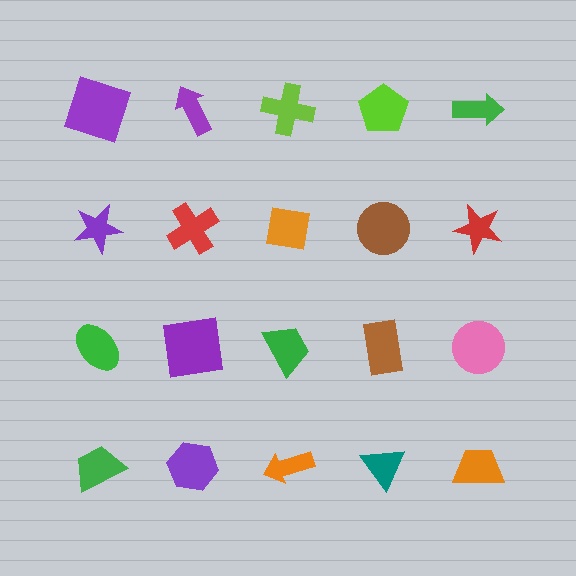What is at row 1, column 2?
A purple arrow.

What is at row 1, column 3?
A lime cross.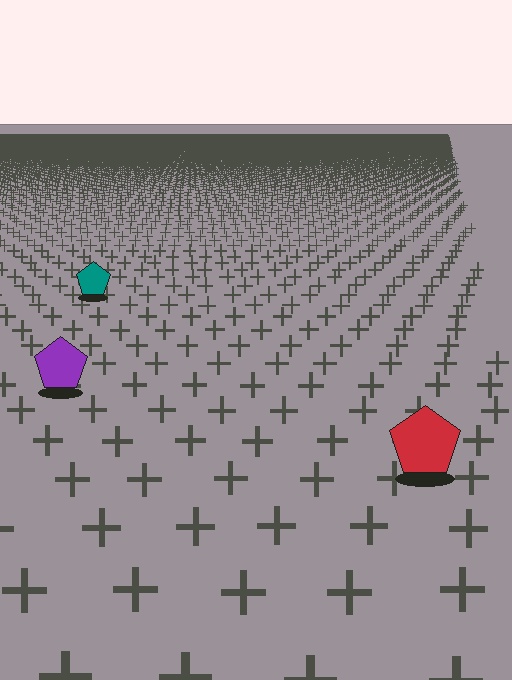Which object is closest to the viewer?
The red pentagon is closest. The texture marks near it are larger and more spread out.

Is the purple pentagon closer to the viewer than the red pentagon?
No. The red pentagon is closer — you can tell from the texture gradient: the ground texture is coarser near it.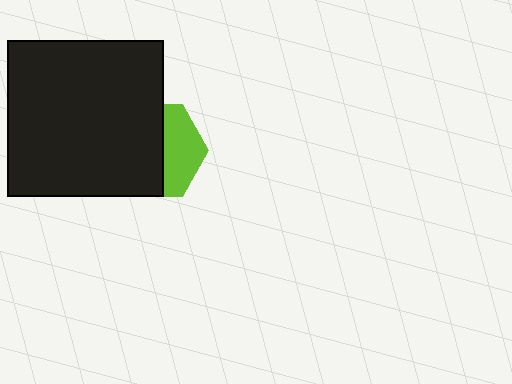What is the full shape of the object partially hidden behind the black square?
The partially hidden object is a lime hexagon.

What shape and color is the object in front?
The object in front is a black square.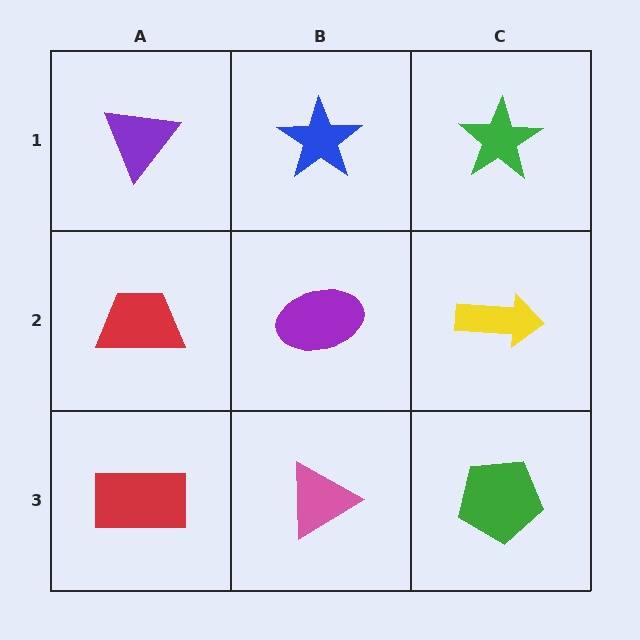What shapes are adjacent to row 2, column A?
A purple triangle (row 1, column A), a red rectangle (row 3, column A), a purple ellipse (row 2, column B).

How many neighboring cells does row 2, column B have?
4.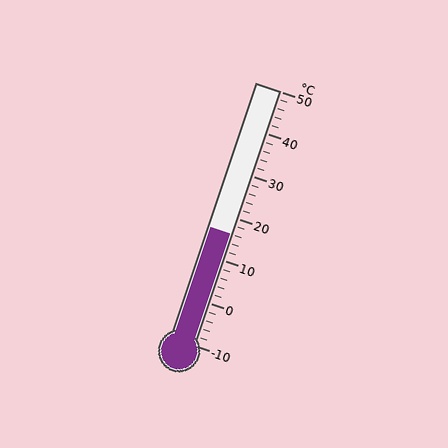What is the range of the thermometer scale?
The thermometer scale ranges from -10°C to 50°C.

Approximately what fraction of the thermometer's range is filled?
The thermometer is filled to approximately 45% of its range.